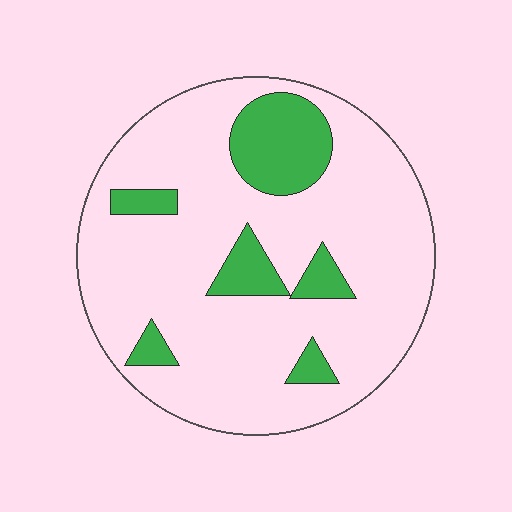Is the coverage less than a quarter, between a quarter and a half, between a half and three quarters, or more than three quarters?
Less than a quarter.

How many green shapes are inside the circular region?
6.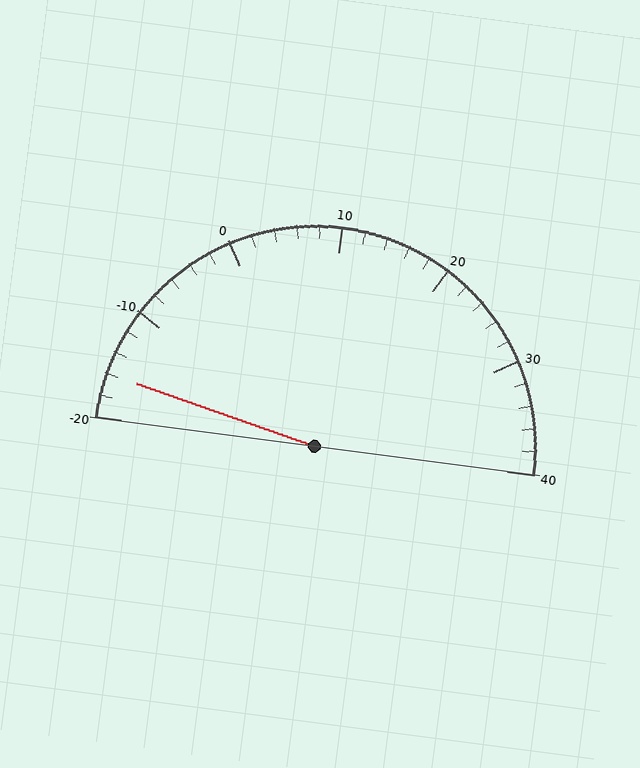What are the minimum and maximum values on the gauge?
The gauge ranges from -20 to 40.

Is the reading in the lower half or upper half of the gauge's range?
The reading is in the lower half of the range (-20 to 40).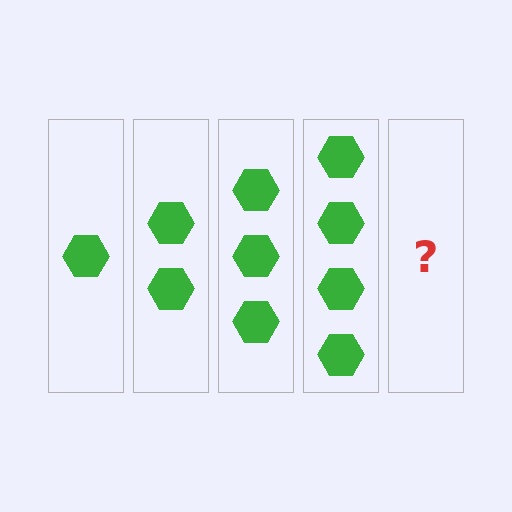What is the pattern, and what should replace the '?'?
The pattern is that each step adds one more hexagon. The '?' should be 5 hexagons.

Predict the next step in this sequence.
The next step is 5 hexagons.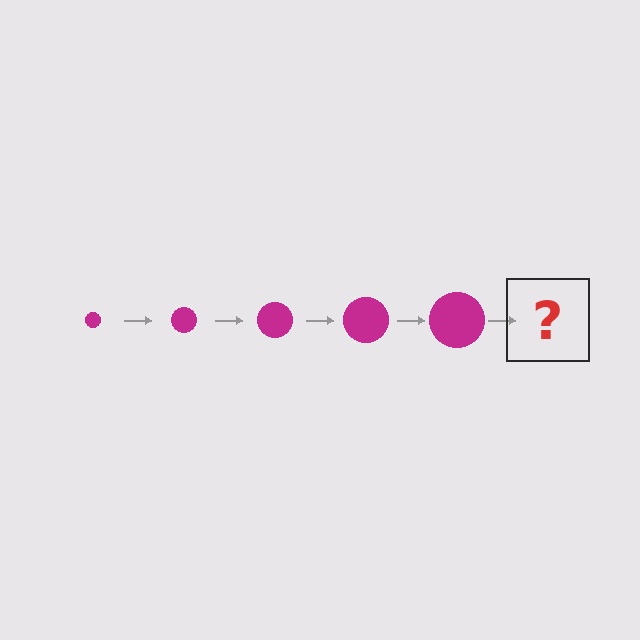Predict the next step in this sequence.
The next step is a magenta circle, larger than the previous one.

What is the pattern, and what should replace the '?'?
The pattern is that the circle gets progressively larger each step. The '?' should be a magenta circle, larger than the previous one.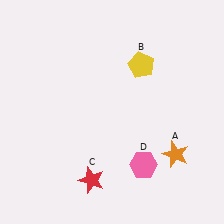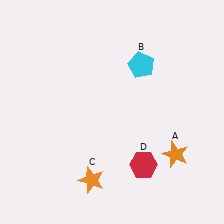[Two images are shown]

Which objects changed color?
B changed from yellow to cyan. C changed from red to orange. D changed from pink to red.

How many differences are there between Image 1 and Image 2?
There are 3 differences between the two images.